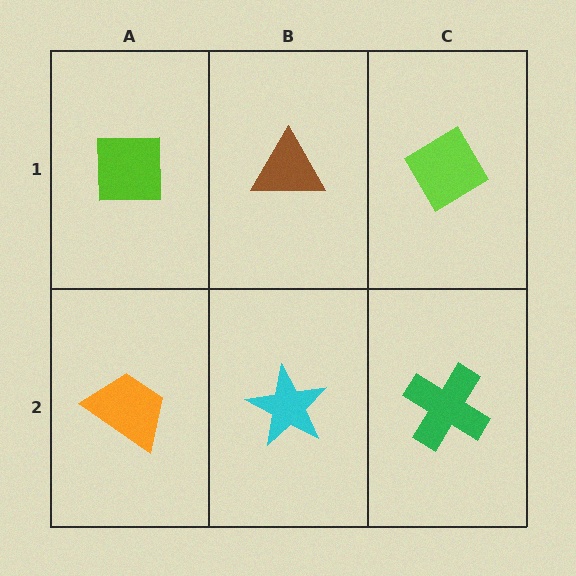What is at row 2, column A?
An orange trapezoid.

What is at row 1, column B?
A brown triangle.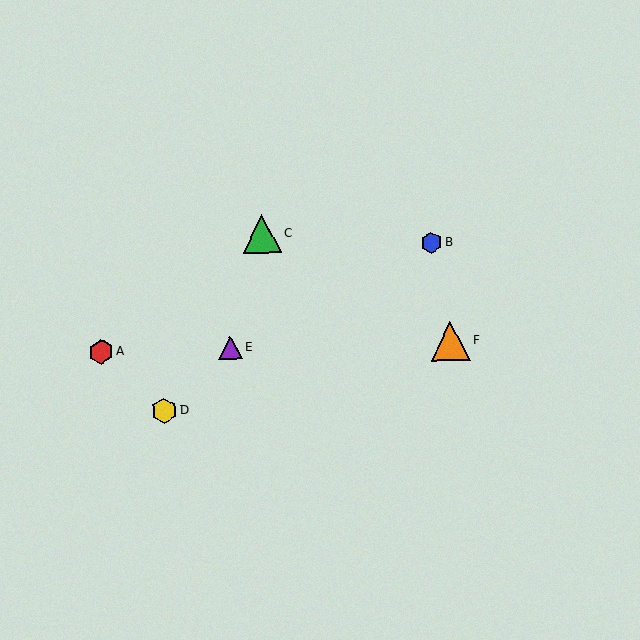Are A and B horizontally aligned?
No, A is at y≈352 and B is at y≈243.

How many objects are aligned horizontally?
3 objects (A, E, F) are aligned horizontally.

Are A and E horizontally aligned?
Yes, both are at y≈352.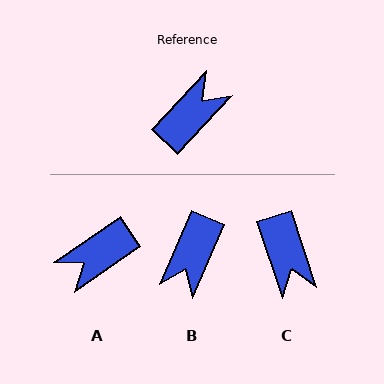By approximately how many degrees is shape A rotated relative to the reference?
Approximately 167 degrees counter-clockwise.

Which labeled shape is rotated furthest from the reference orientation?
A, about 167 degrees away.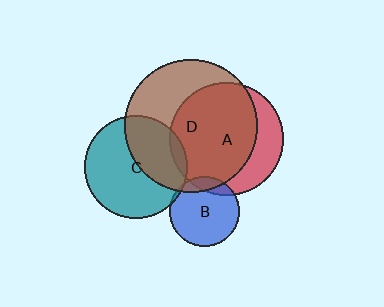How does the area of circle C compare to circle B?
Approximately 2.2 times.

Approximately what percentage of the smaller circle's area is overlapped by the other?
Approximately 5%.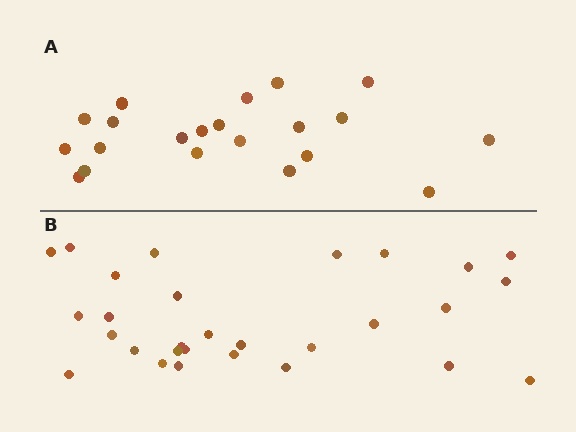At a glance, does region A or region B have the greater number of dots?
Region B (the bottom region) has more dots.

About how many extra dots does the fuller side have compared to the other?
Region B has roughly 8 or so more dots than region A.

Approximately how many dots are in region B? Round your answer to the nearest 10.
About 30 dots. (The exact count is 29, which rounds to 30.)